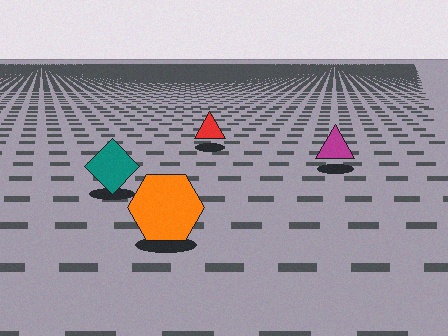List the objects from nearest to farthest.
From nearest to farthest: the orange hexagon, the teal diamond, the magenta triangle, the red triangle.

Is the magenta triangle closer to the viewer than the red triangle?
Yes. The magenta triangle is closer — you can tell from the texture gradient: the ground texture is coarser near it.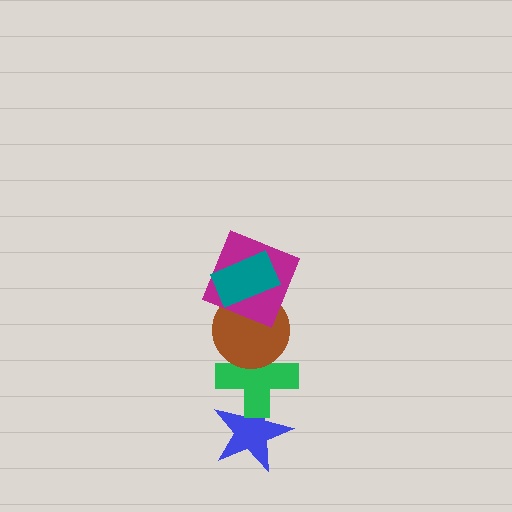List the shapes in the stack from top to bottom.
From top to bottom: the teal rectangle, the magenta square, the brown circle, the green cross, the blue star.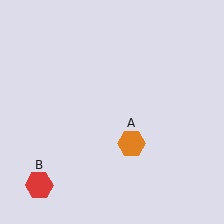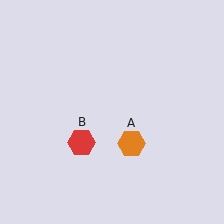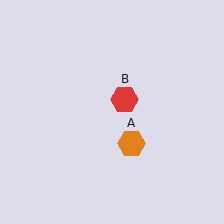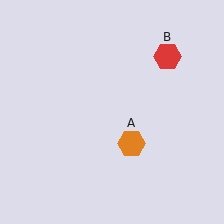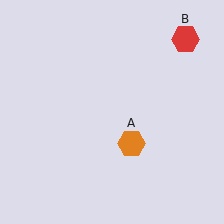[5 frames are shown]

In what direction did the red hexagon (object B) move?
The red hexagon (object B) moved up and to the right.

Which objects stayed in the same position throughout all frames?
Orange hexagon (object A) remained stationary.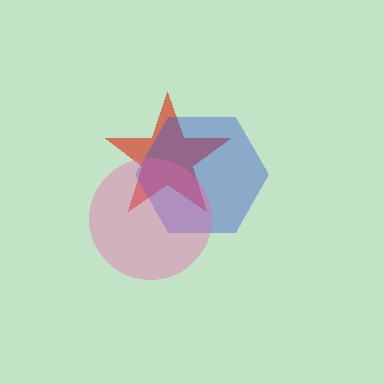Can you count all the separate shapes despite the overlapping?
Yes, there are 3 separate shapes.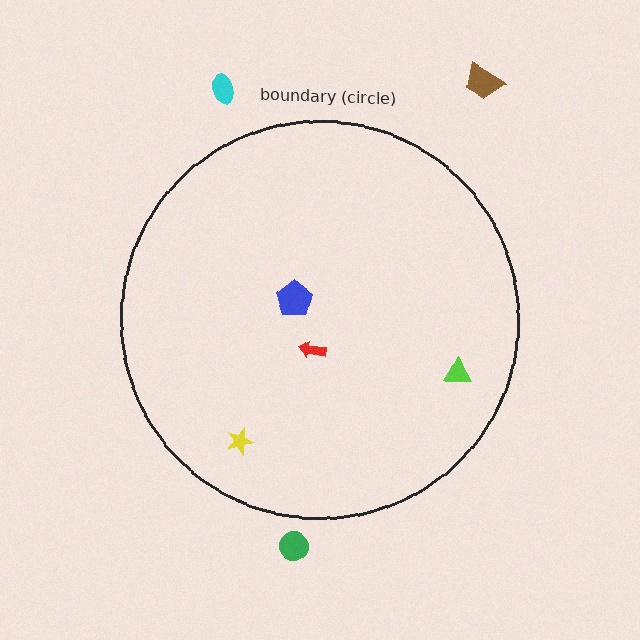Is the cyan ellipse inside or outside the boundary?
Outside.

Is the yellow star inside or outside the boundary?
Inside.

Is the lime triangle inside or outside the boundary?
Inside.